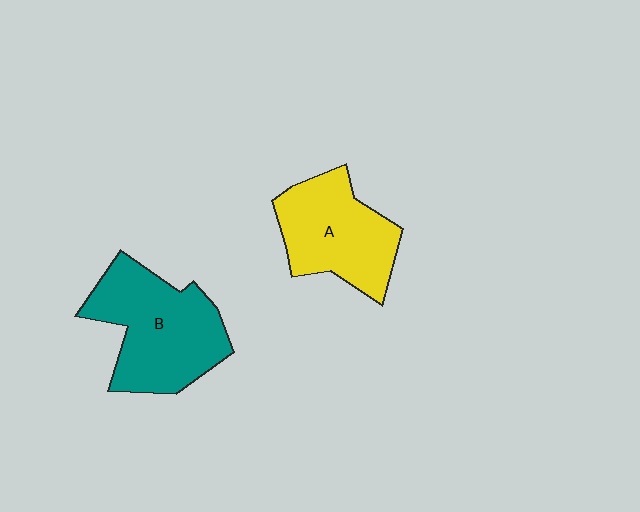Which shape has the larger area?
Shape B (teal).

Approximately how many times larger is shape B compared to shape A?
Approximately 1.2 times.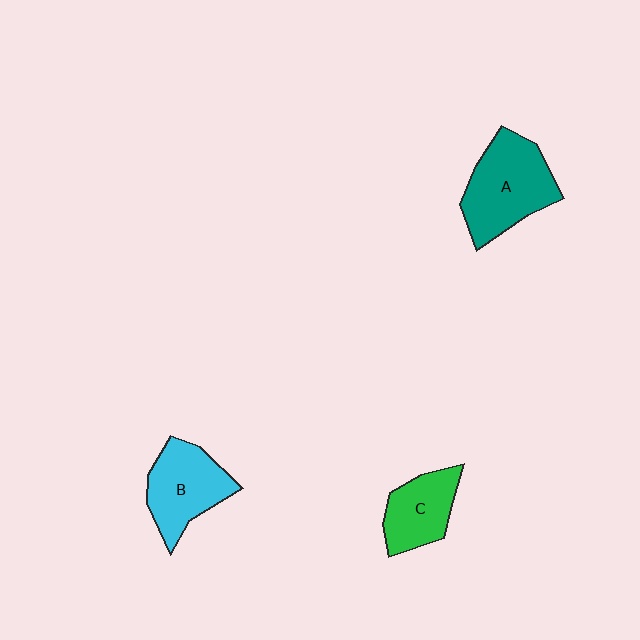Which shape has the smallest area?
Shape C (green).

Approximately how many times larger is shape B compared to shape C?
Approximately 1.3 times.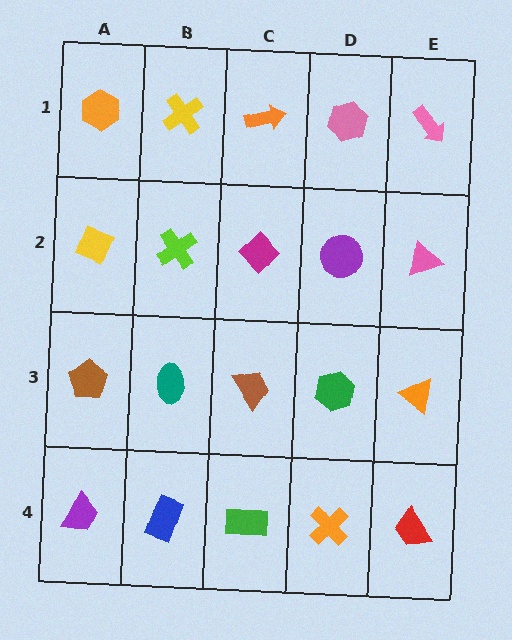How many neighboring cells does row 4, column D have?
3.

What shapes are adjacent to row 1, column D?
A purple circle (row 2, column D), an orange arrow (row 1, column C), a pink arrow (row 1, column E).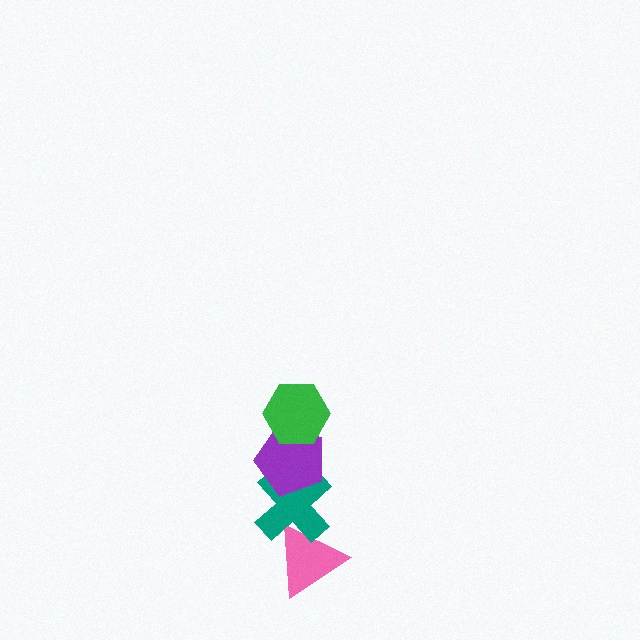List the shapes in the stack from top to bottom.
From top to bottom: the green hexagon, the purple pentagon, the teal cross, the pink triangle.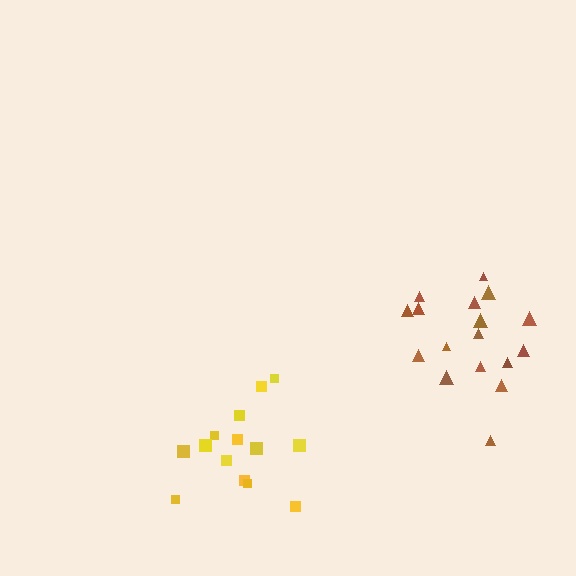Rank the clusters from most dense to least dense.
brown, yellow.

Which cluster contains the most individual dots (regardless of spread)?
Brown (17).